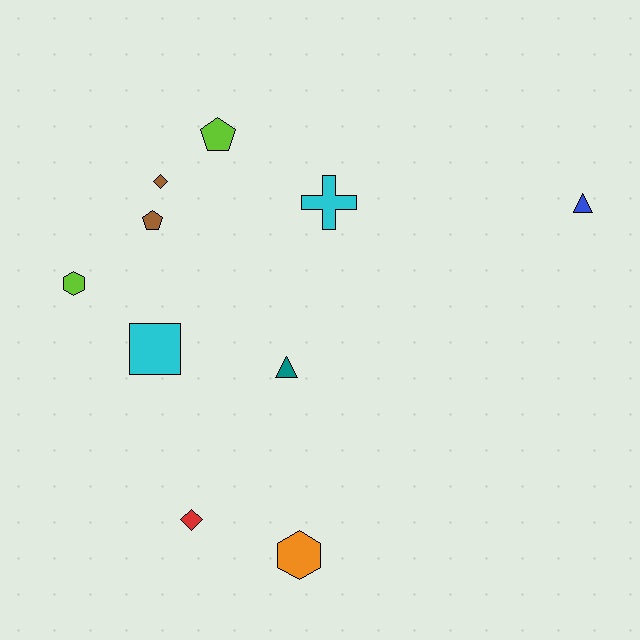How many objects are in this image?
There are 10 objects.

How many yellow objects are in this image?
There are no yellow objects.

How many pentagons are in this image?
There are 2 pentagons.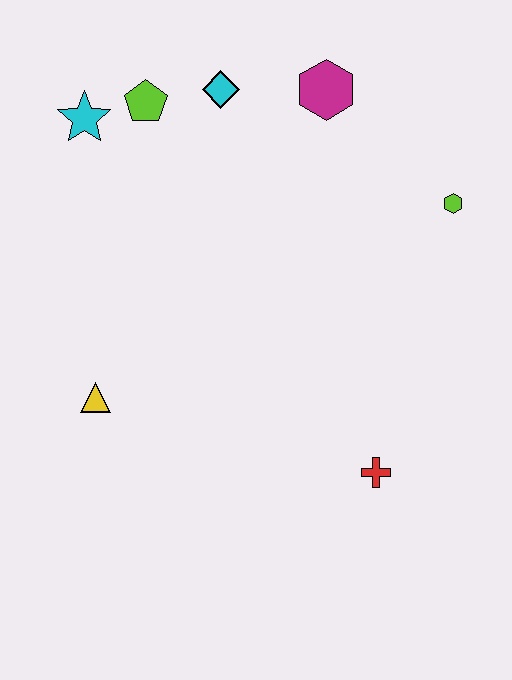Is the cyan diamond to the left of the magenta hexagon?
Yes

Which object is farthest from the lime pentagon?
The red cross is farthest from the lime pentagon.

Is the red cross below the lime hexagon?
Yes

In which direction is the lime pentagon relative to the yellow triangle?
The lime pentagon is above the yellow triangle.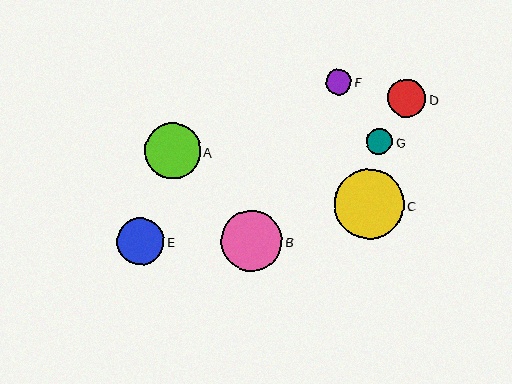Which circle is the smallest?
Circle F is the smallest with a size of approximately 26 pixels.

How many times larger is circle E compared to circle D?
Circle E is approximately 1.3 times the size of circle D.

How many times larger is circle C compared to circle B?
Circle C is approximately 1.1 times the size of circle B.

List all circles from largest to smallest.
From largest to smallest: C, B, A, E, D, G, F.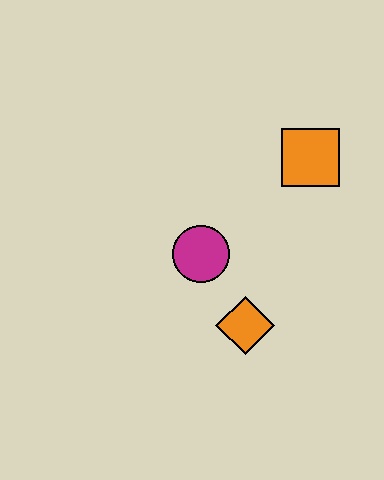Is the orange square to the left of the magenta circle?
No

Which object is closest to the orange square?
The magenta circle is closest to the orange square.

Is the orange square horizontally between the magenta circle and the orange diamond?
No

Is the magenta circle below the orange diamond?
No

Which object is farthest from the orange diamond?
The orange square is farthest from the orange diamond.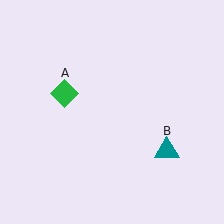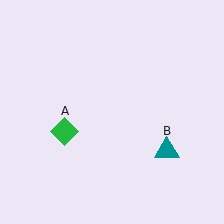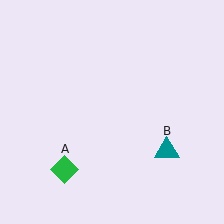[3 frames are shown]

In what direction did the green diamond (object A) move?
The green diamond (object A) moved down.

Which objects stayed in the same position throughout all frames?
Teal triangle (object B) remained stationary.